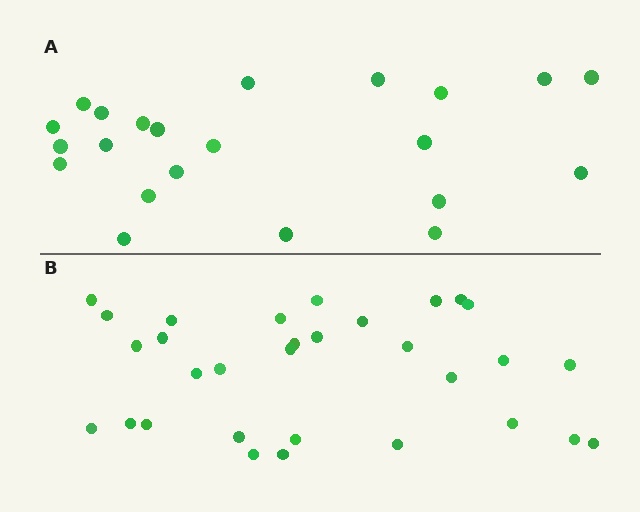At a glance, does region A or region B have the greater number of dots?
Region B (the bottom region) has more dots.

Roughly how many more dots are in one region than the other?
Region B has roughly 8 or so more dots than region A.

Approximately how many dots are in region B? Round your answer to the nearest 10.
About 30 dots. (The exact count is 31, which rounds to 30.)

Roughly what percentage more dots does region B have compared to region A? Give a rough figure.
About 40% more.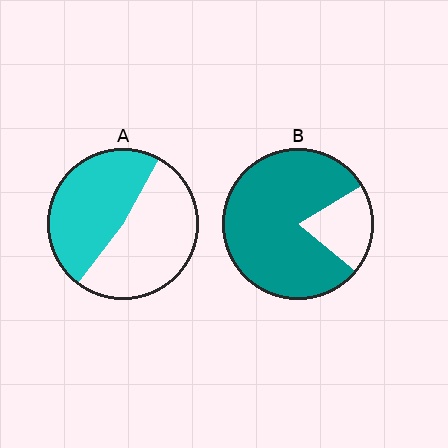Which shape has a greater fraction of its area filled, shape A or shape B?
Shape B.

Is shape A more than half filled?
Roughly half.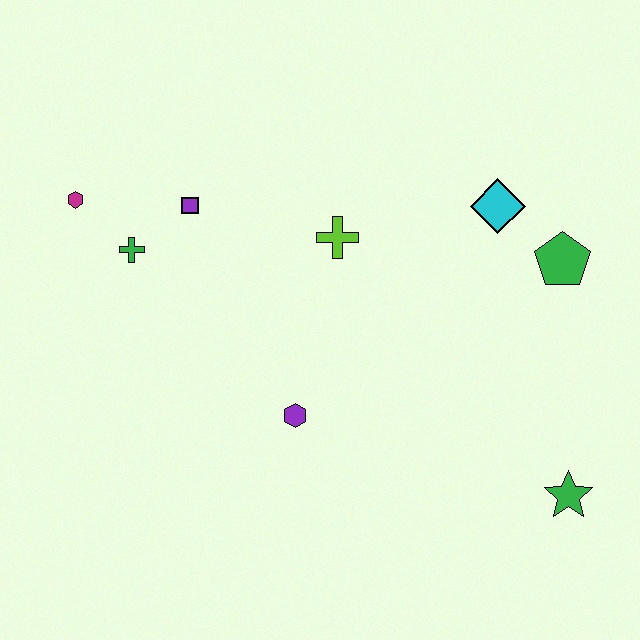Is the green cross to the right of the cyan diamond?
No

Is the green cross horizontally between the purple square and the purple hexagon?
No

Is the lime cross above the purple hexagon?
Yes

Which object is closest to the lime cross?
The purple square is closest to the lime cross.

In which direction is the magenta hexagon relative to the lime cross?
The magenta hexagon is to the left of the lime cross.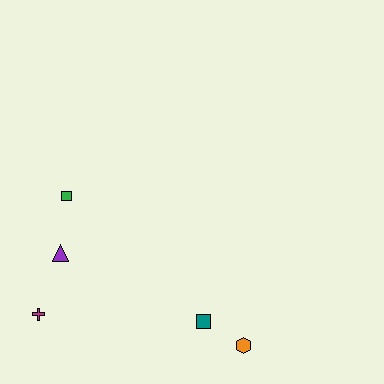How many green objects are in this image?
There is 1 green object.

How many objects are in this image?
There are 5 objects.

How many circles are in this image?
There are no circles.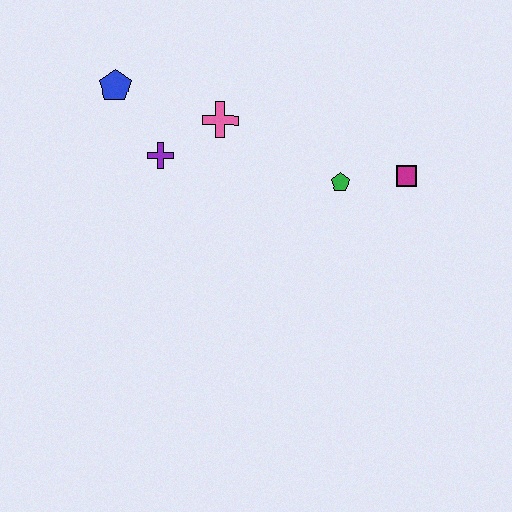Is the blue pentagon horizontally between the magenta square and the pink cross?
No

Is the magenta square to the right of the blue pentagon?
Yes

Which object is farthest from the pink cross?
The magenta square is farthest from the pink cross.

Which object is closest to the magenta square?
The green pentagon is closest to the magenta square.